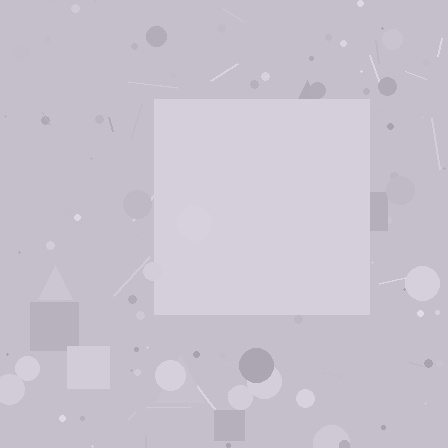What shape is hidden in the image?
A square is hidden in the image.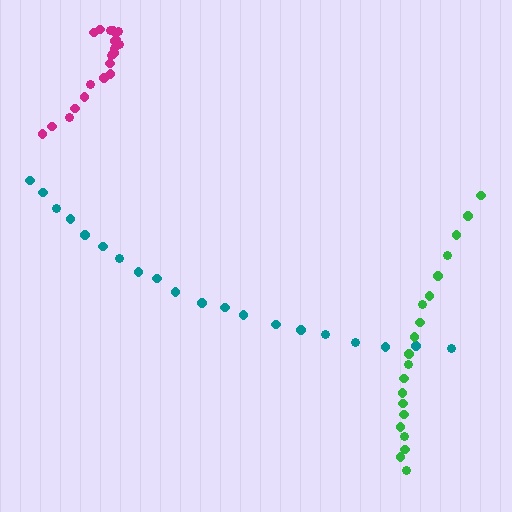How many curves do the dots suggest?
There are 3 distinct paths.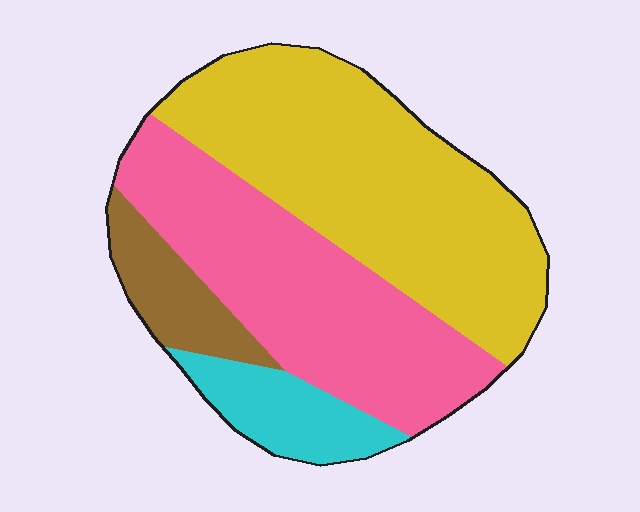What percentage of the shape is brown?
Brown takes up less than a sixth of the shape.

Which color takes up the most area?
Yellow, at roughly 45%.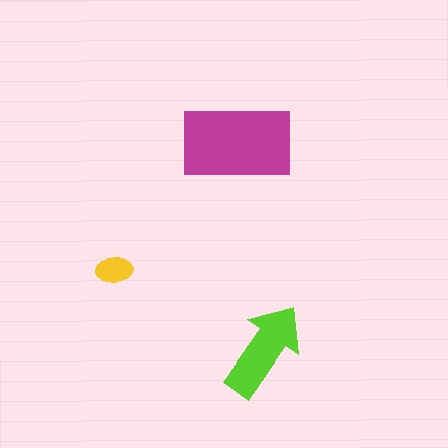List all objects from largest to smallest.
The magenta rectangle, the lime arrow, the yellow ellipse.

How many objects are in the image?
There are 3 objects in the image.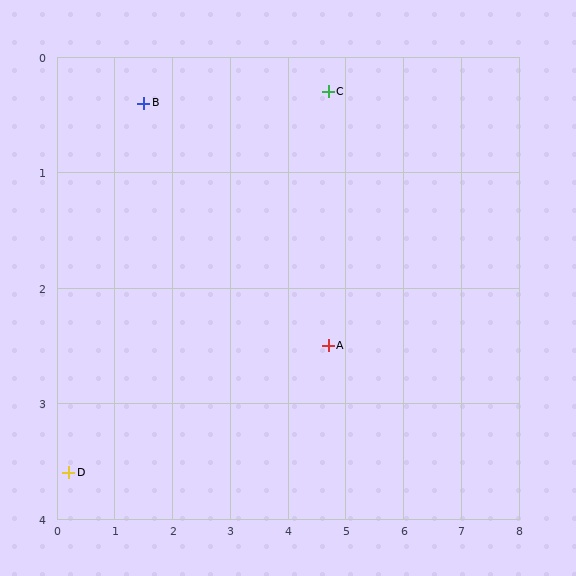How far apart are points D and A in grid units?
Points D and A are about 4.6 grid units apart.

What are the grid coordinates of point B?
Point B is at approximately (1.5, 0.4).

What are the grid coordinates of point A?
Point A is at approximately (4.7, 2.5).